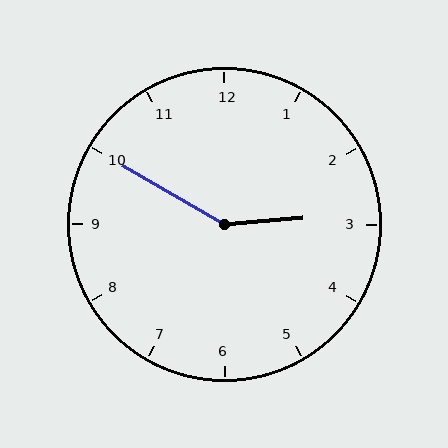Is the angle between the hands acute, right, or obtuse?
It is obtuse.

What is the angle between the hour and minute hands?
Approximately 145 degrees.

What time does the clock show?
2:50.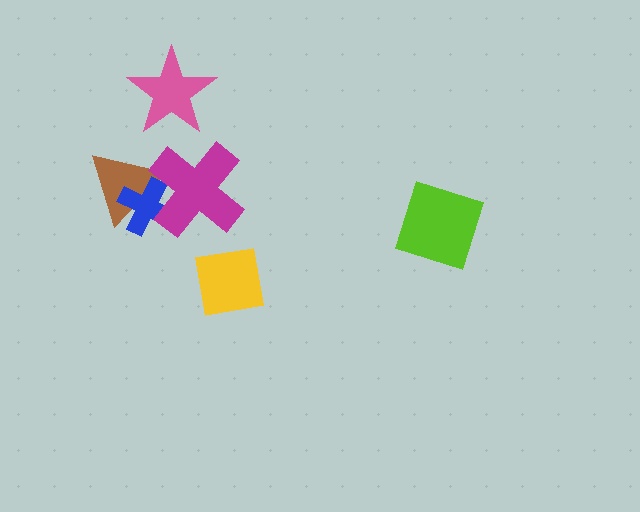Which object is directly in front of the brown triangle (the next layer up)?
The blue cross is directly in front of the brown triangle.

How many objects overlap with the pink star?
0 objects overlap with the pink star.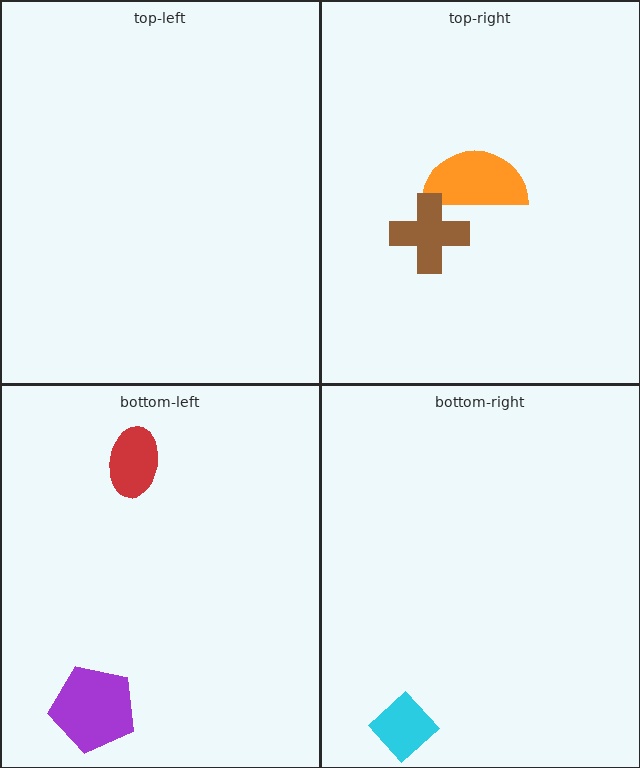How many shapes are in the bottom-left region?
2.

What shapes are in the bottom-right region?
The cyan diamond.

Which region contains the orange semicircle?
The top-right region.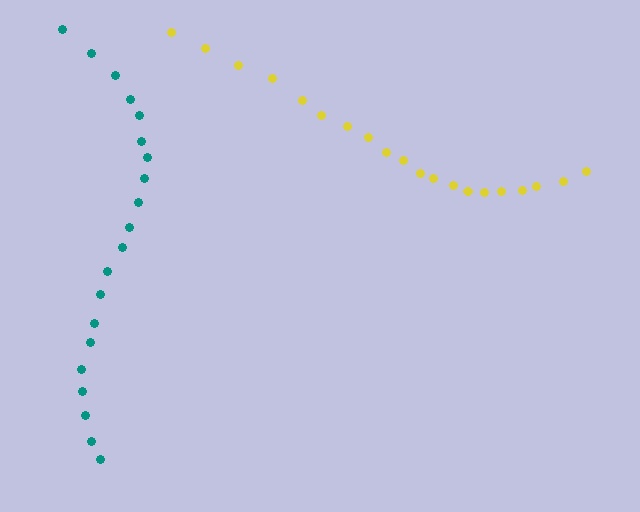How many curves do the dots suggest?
There are 2 distinct paths.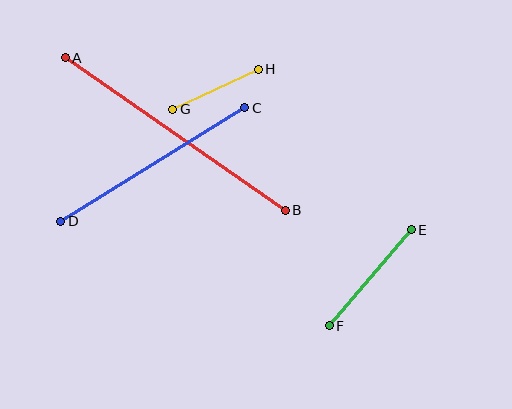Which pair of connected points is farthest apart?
Points A and B are farthest apart.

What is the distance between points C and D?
The distance is approximately 216 pixels.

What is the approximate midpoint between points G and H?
The midpoint is at approximately (215, 89) pixels.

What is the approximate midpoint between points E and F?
The midpoint is at approximately (370, 278) pixels.